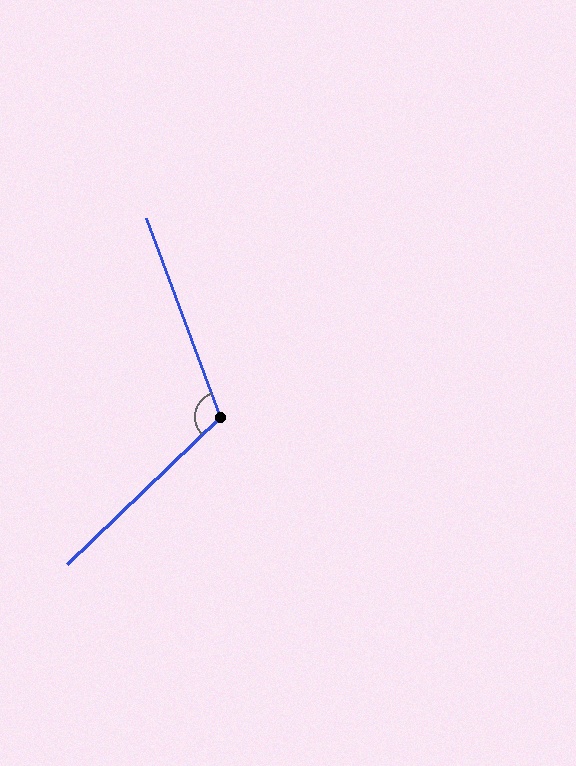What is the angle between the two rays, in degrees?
Approximately 113 degrees.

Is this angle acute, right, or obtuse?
It is obtuse.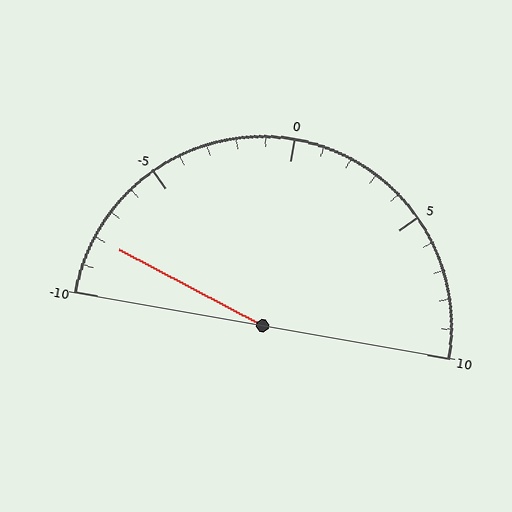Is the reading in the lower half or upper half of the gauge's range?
The reading is in the lower half of the range (-10 to 10).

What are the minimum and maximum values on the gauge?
The gauge ranges from -10 to 10.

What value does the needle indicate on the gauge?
The needle indicates approximately -8.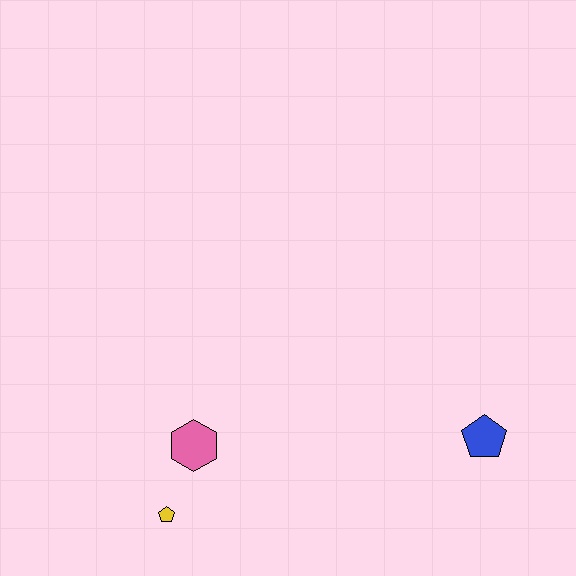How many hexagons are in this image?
There is 1 hexagon.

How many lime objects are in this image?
There are no lime objects.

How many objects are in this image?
There are 3 objects.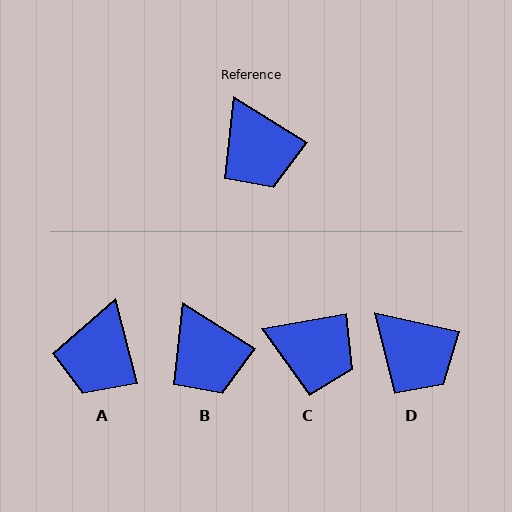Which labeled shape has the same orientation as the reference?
B.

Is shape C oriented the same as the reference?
No, it is off by about 42 degrees.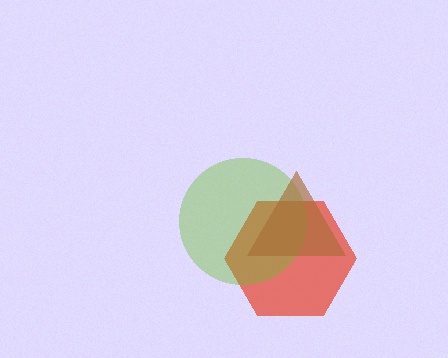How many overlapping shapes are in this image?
There are 3 overlapping shapes in the image.